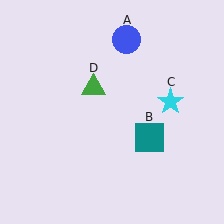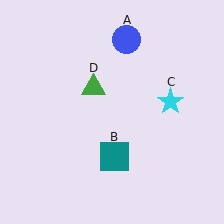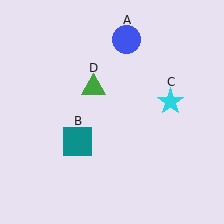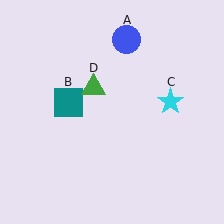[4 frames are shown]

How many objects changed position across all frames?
1 object changed position: teal square (object B).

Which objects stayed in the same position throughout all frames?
Blue circle (object A) and cyan star (object C) and green triangle (object D) remained stationary.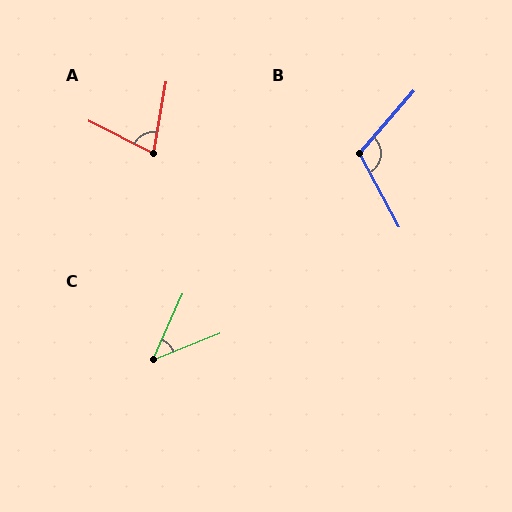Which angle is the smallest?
C, at approximately 44 degrees.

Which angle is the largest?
B, at approximately 111 degrees.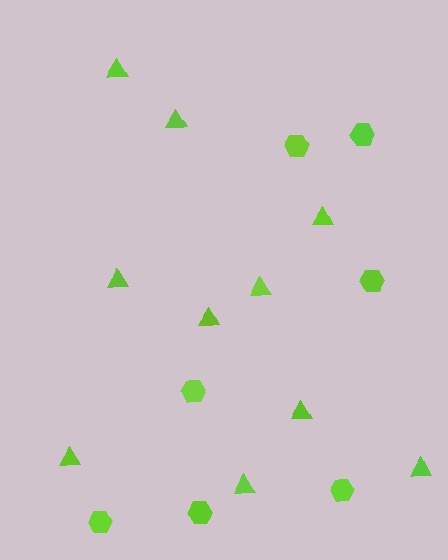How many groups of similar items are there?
There are 2 groups: one group of hexagons (7) and one group of triangles (10).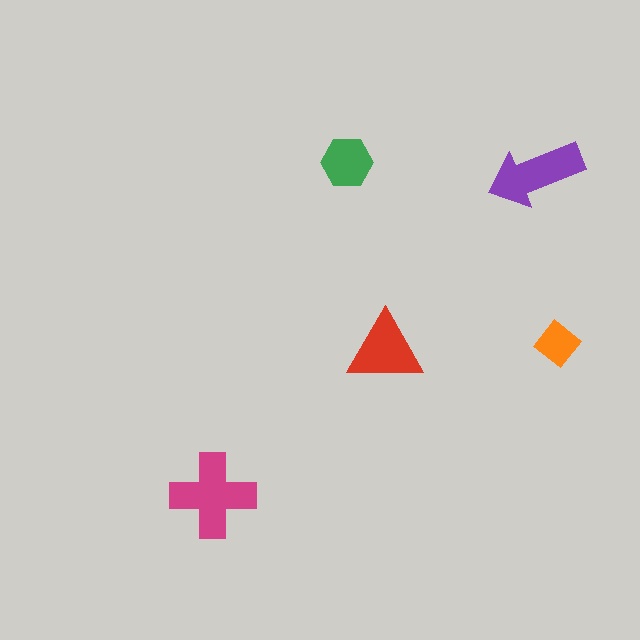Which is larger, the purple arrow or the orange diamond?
The purple arrow.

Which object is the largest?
The magenta cross.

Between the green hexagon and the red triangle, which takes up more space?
The red triangle.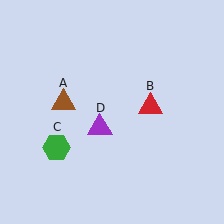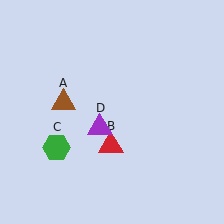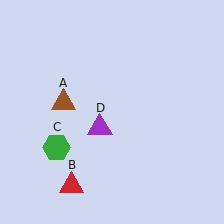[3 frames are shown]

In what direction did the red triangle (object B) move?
The red triangle (object B) moved down and to the left.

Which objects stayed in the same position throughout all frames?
Brown triangle (object A) and green hexagon (object C) and purple triangle (object D) remained stationary.